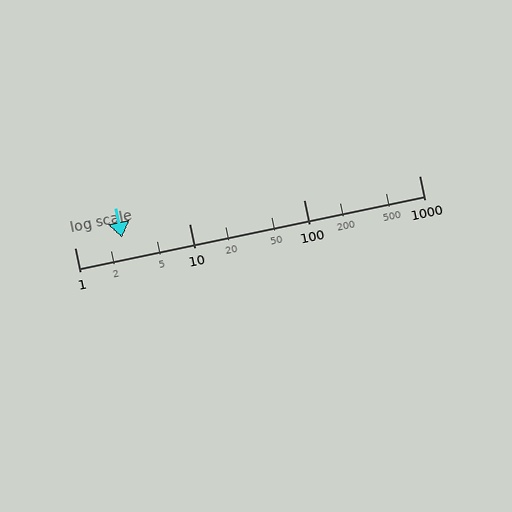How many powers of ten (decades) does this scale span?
The scale spans 3 decades, from 1 to 1000.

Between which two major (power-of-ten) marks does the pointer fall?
The pointer is between 1 and 10.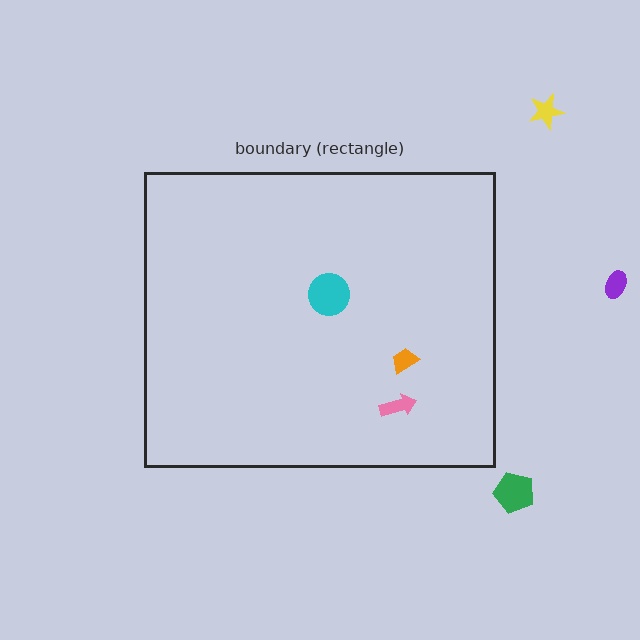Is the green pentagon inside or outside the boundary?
Outside.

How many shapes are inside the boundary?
3 inside, 3 outside.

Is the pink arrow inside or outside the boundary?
Inside.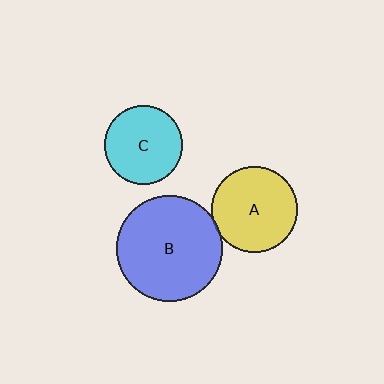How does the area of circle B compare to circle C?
Approximately 1.8 times.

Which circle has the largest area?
Circle B (blue).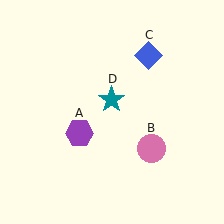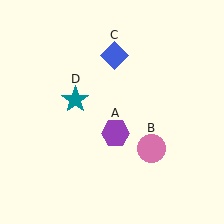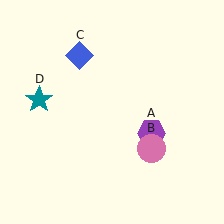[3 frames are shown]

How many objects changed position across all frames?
3 objects changed position: purple hexagon (object A), blue diamond (object C), teal star (object D).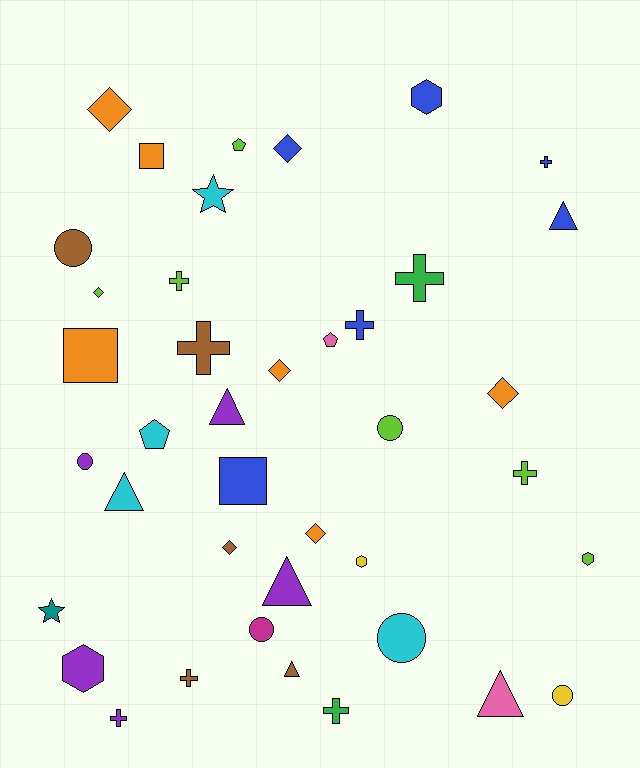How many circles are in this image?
There are 6 circles.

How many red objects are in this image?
There are no red objects.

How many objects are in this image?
There are 40 objects.